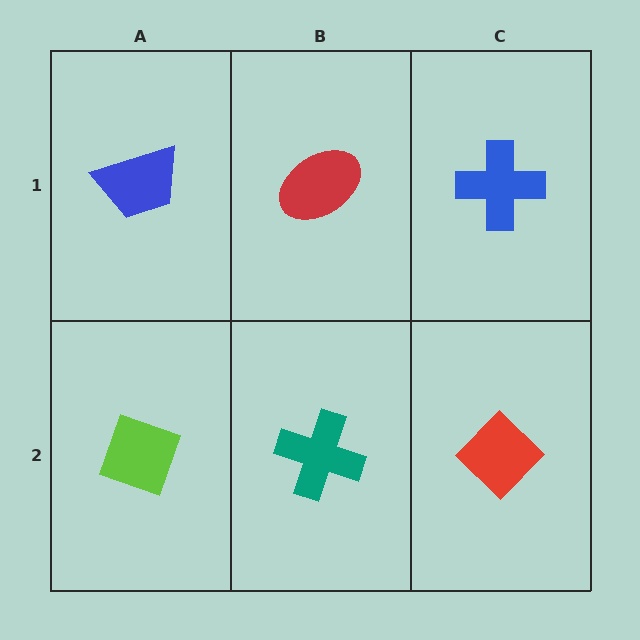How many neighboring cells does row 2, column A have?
2.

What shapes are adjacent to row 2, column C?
A blue cross (row 1, column C), a teal cross (row 2, column B).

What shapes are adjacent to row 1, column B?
A teal cross (row 2, column B), a blue trapezoid (row 1, column A), a blue cross (row 1, column C).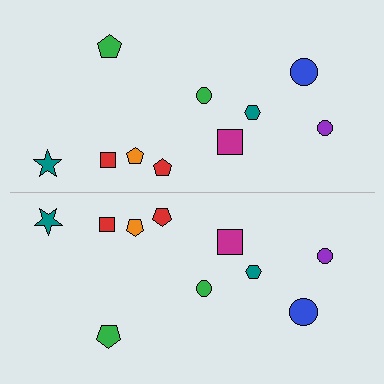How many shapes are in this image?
There are 20 shapes in this image.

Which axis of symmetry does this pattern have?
The pattern has a horizontal axis of symmetry running through the center of the image.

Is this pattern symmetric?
Yes, this pattern has bilateral (reflection) symmetry.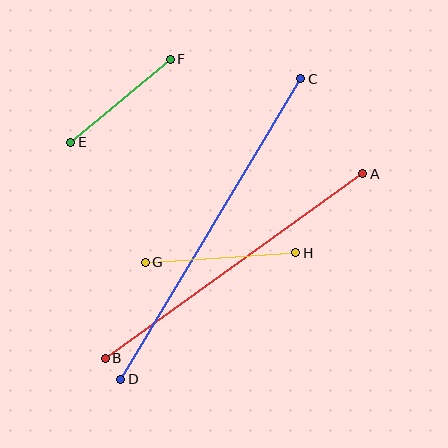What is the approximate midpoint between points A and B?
The midpoint is at approximately (234, 266) pixels.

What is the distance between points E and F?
The distance is approximately 130 pixels.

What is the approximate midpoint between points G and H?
The midpoint is at approximately (220, 258) pixels.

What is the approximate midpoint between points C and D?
The midpoint is at approximately (211, 229) pixels.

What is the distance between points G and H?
The distance is approximately 150 pixels.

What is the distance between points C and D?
The distance is approximately 350 pixels.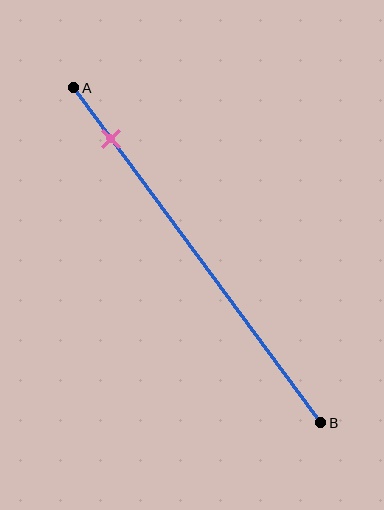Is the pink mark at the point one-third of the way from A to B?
No, the mark is at about 15% from A, not at the 33% one-third point.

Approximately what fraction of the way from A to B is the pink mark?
The pink mark is approximately 15% of the way from A to B.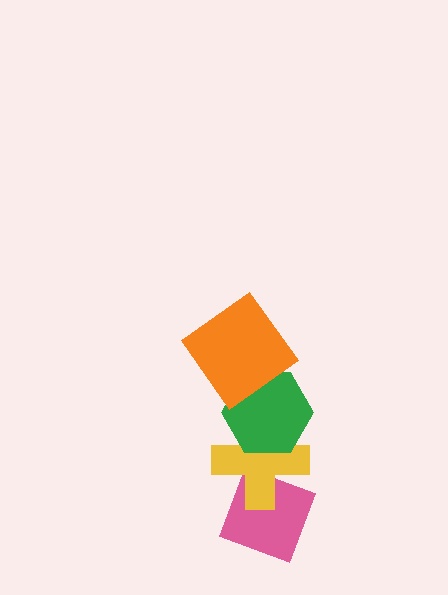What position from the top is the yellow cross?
The yellow cross is 3rd from the top.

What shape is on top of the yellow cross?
The green hexagon is on top of the yellow cross.